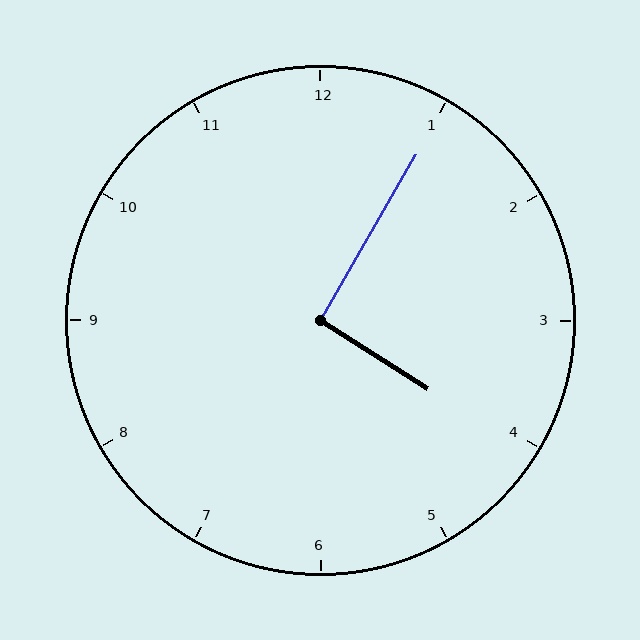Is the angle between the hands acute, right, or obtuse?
It is right.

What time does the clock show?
4:05.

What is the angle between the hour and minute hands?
Approximately 92 degrees.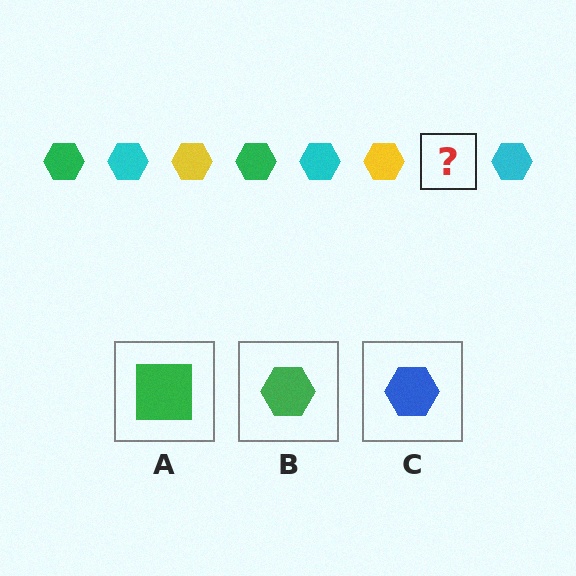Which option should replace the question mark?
Option B.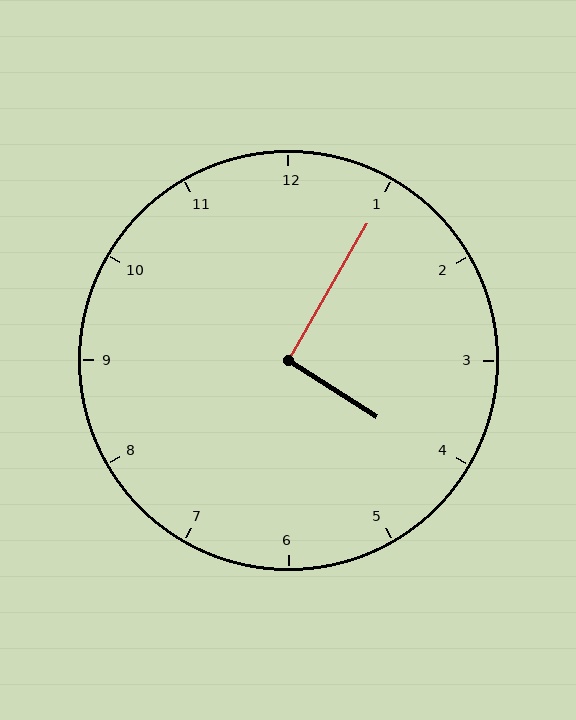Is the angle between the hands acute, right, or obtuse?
It is right.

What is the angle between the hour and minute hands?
Approximately 92 degrees.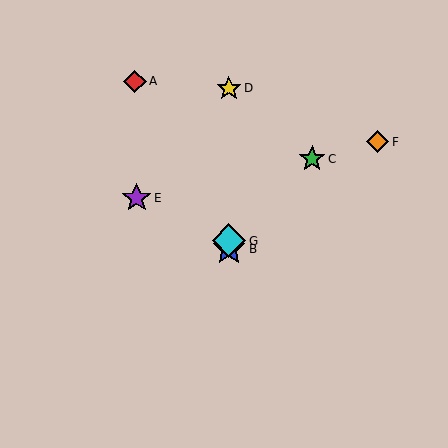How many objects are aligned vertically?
3 objects (B, D, G) are aligned vertically.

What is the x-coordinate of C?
Object C is at x≈312.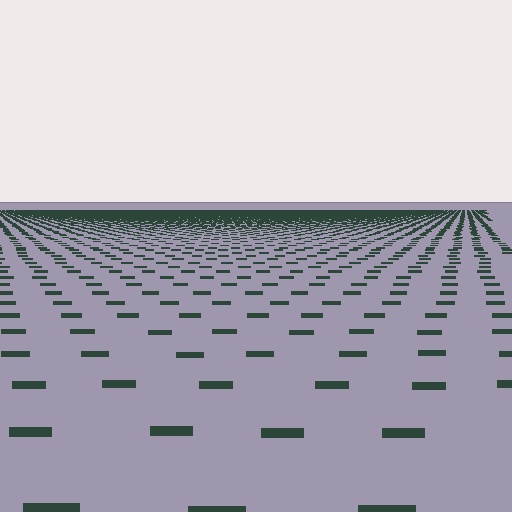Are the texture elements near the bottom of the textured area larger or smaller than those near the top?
Larger. Near the bottom, elements are closer to the viewer and appear at a bigger on-screen size.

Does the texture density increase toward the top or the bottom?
Density increases toward the top.